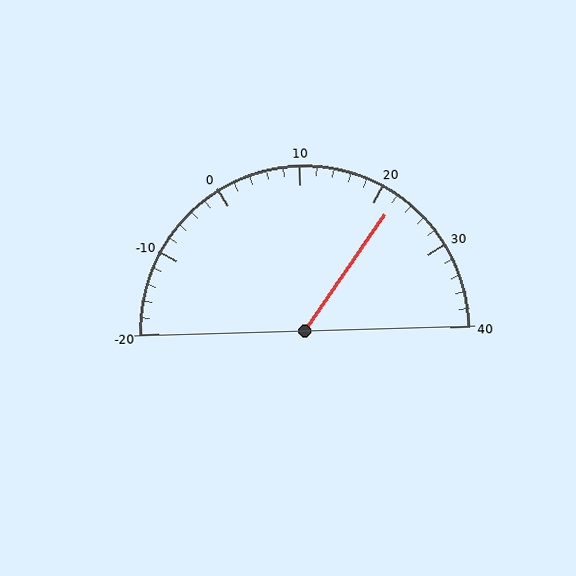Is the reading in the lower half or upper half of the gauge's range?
The reading is in the upper half of the range (-20 to 40).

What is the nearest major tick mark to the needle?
The nearest major tick mark is 20.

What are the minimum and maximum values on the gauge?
The gauge ranges from -20 to 40.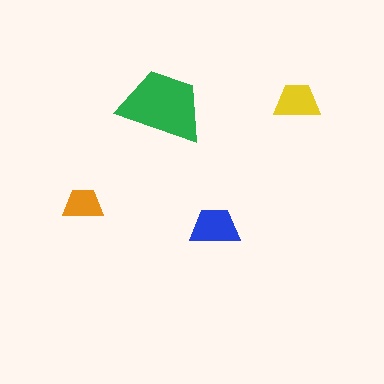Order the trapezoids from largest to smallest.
the green one, the blue one, the yellow one, the orange one.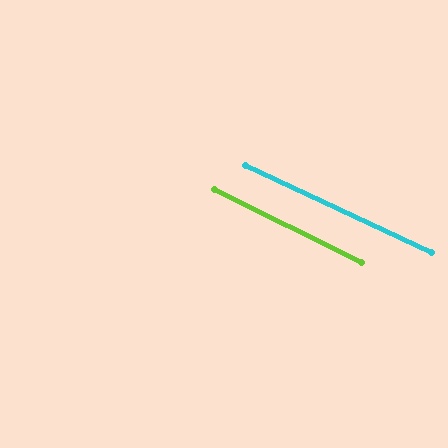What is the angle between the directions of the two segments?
Approximately 1 degree.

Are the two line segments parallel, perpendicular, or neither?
Parallel — their directions differ by only 1.5°.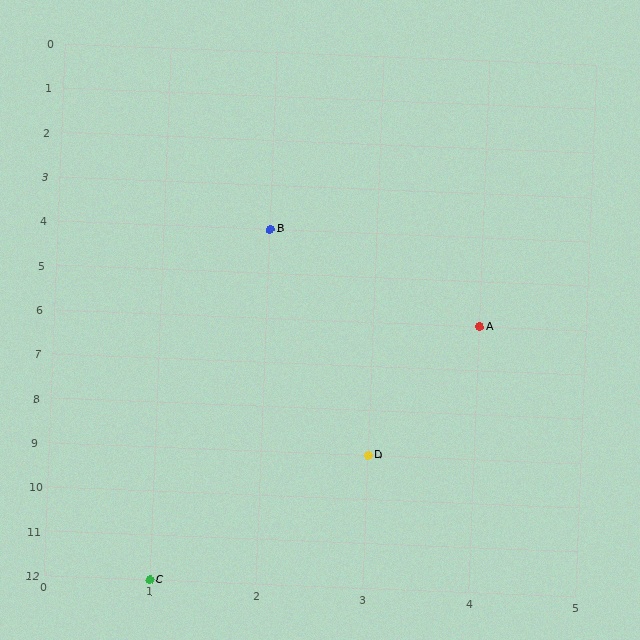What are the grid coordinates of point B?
Point B is at grid coordinates (2, 4).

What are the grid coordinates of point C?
Point C is at grid coordinates (1, 12).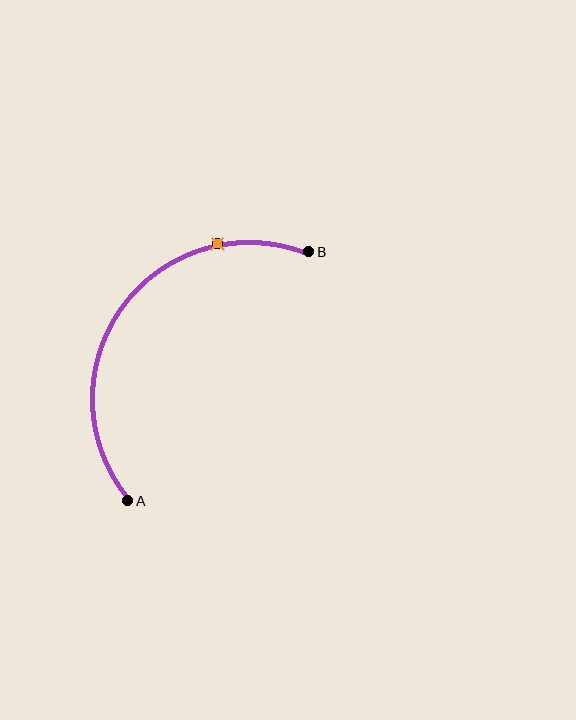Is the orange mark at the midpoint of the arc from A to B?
No. The orange mark lies on the arc but is closer to endpoint B. The arc midpoint would be at the point on the curve equidistant along the arc from both A and B.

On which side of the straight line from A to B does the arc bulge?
The arc bulges above and to the left of the straight line connecting A and B.